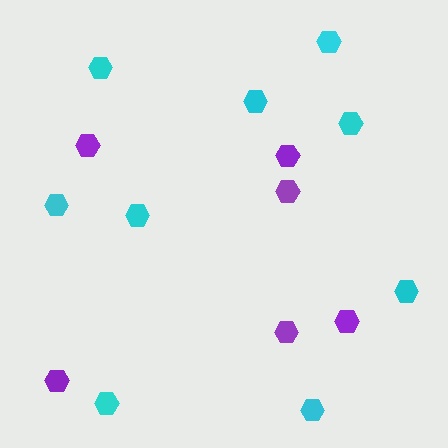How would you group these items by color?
There are 2 groups: one group of cyan hexagons (9) and one group of purple hexagons (6).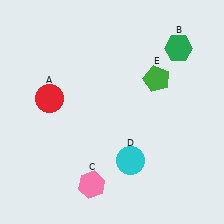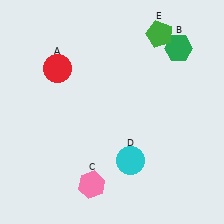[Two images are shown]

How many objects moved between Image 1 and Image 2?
2 objects moved between the two images.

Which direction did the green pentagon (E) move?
The green pentagon (E) moved up.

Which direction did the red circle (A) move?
The red circle (A) moved up.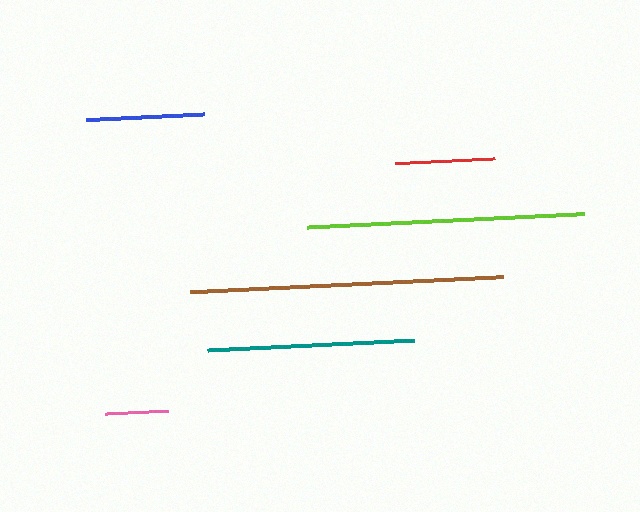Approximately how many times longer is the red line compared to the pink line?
The red line is approximately 1.6 times the length of the pink line.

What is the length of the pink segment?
The pink segment is approximately 63 pixels long.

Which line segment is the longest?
The brown line is the longest at approximately 314 pixels.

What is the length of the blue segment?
The blue segment is approximately 117 pixels long.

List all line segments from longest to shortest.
From longest to shortest: brown, lime, teal, blue, red, pink.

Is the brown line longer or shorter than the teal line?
The brown line is longer than the teal line.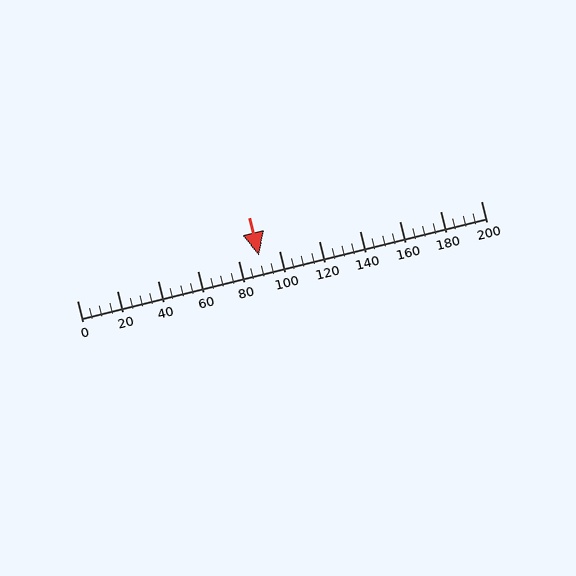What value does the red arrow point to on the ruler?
The red arrow points to approximately 90.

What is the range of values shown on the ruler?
The ruler shows values from 0 to 200.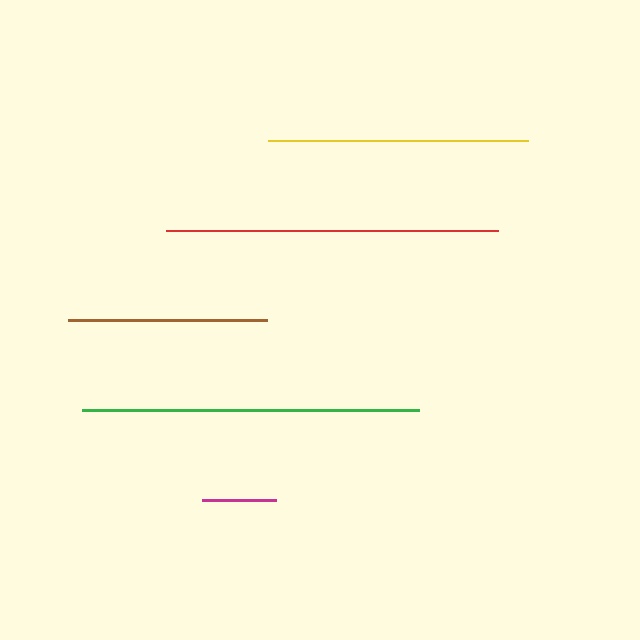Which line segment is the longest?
The green line is the longest at approximately 337 pixels.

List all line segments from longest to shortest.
From longest to shortest: green, red, yellow, brown, magenta.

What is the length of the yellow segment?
The yellow segment is approximately 260 pixels long.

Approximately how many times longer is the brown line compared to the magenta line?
The brown line is approximately 2.7 times the length of the magenta line.